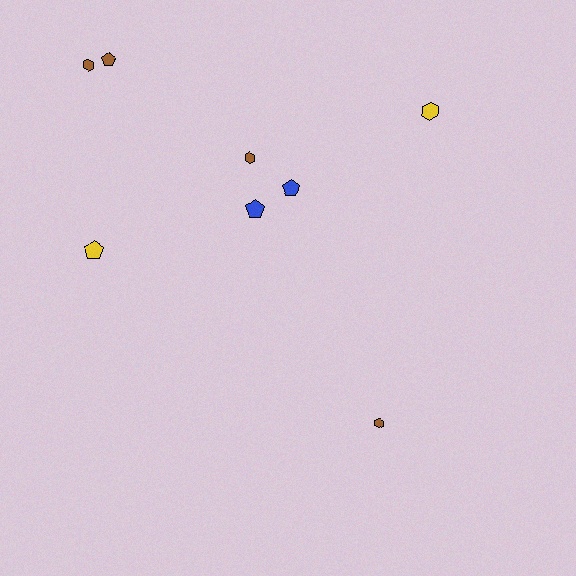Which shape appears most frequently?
Pentagon, with 4 objects.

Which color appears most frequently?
Brown, with 4 objects.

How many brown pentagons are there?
There is 1 brown pentagon.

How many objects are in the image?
There are 8 objects.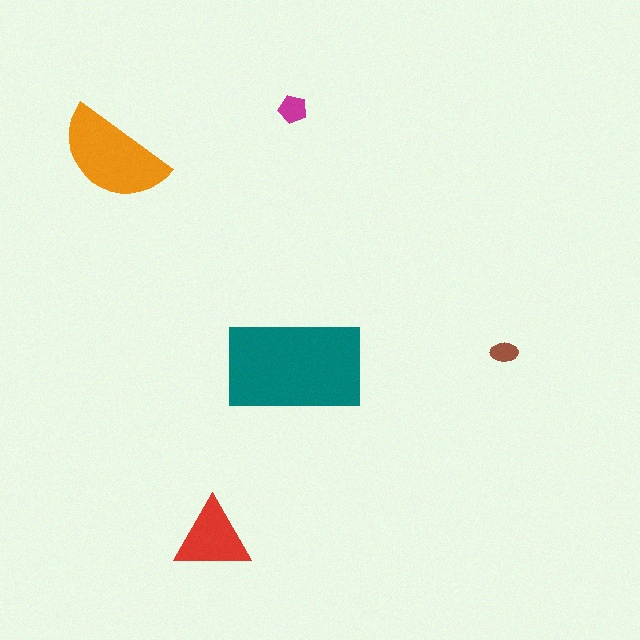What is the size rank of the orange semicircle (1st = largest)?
2nd.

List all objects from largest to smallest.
The teal rectangle, the orange semicircle, the red triangle, the magenta pentagon, the brown ellipse.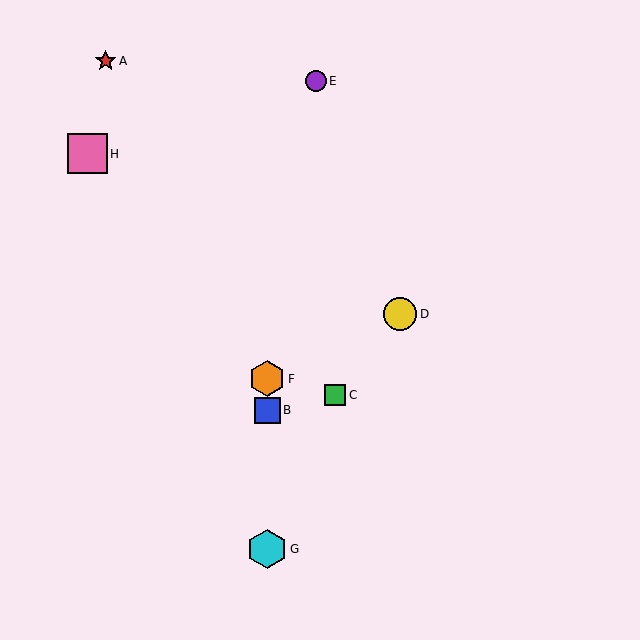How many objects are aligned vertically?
3 objects (B, F, G) are aligned vertically.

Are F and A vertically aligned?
No, F is at x≈267 and A is at x≈106.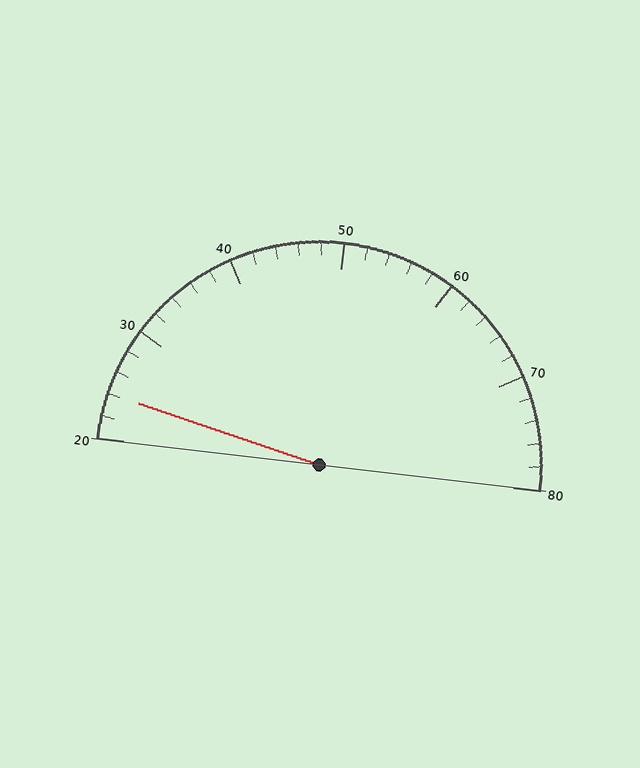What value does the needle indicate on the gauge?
The needle indicates approximately 24.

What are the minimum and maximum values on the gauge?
The gauge ranges from 20 to 80.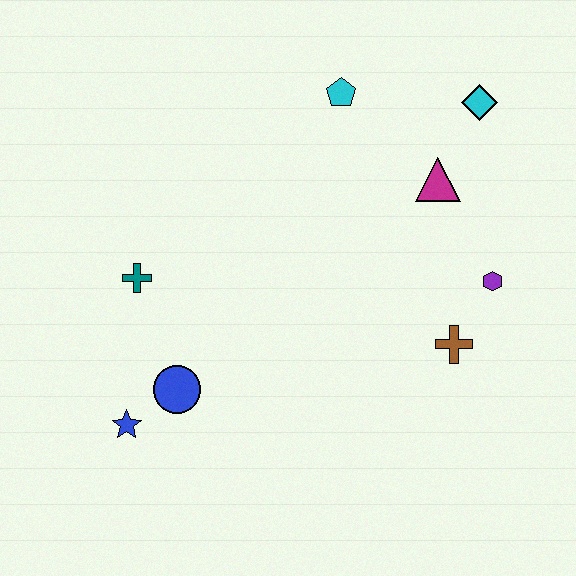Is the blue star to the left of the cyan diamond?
Yes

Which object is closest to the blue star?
The blue circle is closest to the blue star.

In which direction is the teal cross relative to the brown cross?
The teal cross is to the left of the brown cross.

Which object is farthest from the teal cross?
The cyan diamond is farthest from the teal cross.